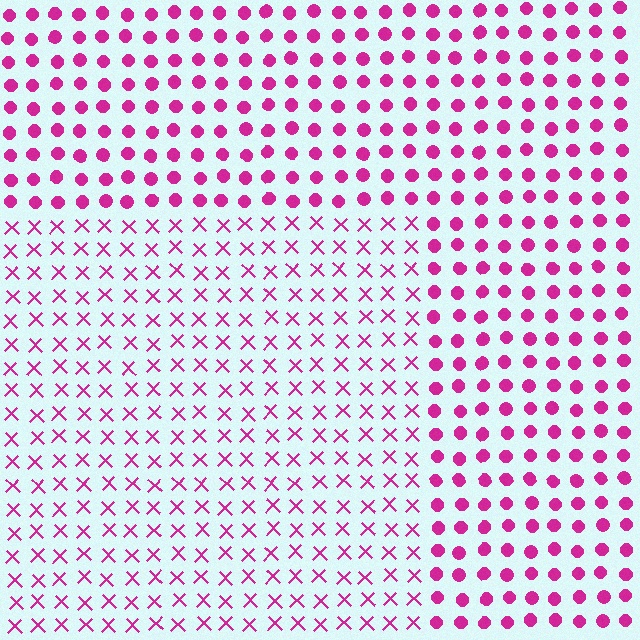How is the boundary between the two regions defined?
The boundary is defined by a change in element shape: X marks inside vs. circles outside. All elements share the same color and spacing.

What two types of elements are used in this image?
The image uses X marks inside the rectangle region and circles outside it.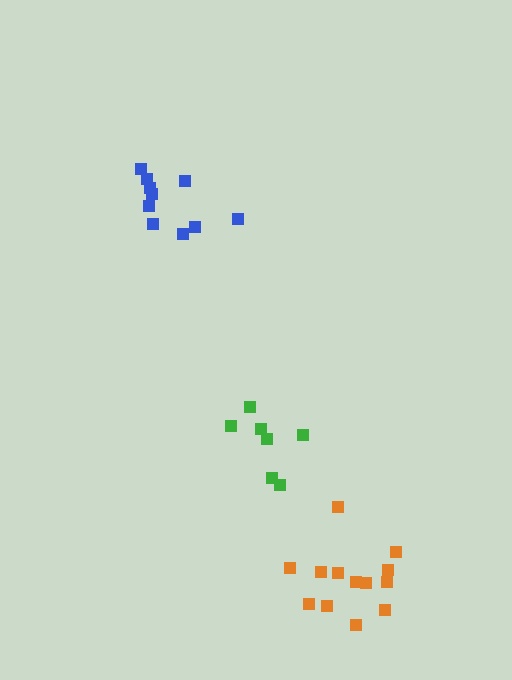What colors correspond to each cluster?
The clusters are colored: blue, green, orange.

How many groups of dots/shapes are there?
There are 3 groups.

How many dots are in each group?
Group 1: 10 dots, Group 2: 7 dots, Group 3: 13 dots (30 total).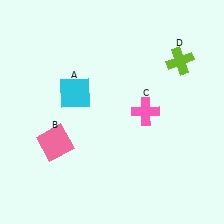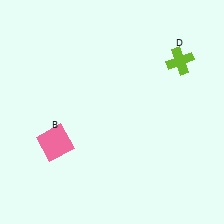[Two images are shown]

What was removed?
The pink cross (C), the cyan square (A) were removed in Image 2.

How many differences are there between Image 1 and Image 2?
There are 2 differences between the two images.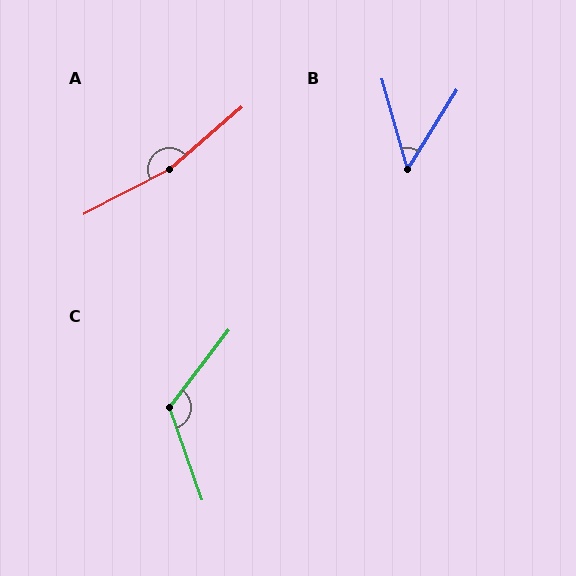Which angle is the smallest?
B, at approximately 48 degrees.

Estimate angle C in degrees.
Approximately 123 degrees.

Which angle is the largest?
A, at approximately 167 degrees.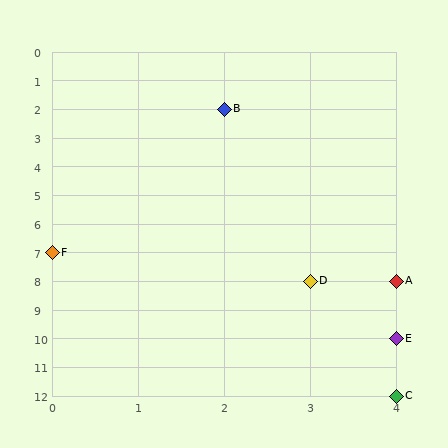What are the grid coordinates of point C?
Point C is at grid coordinates (4, 12).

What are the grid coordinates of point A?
Point A is at grid coordinates (4, 8).